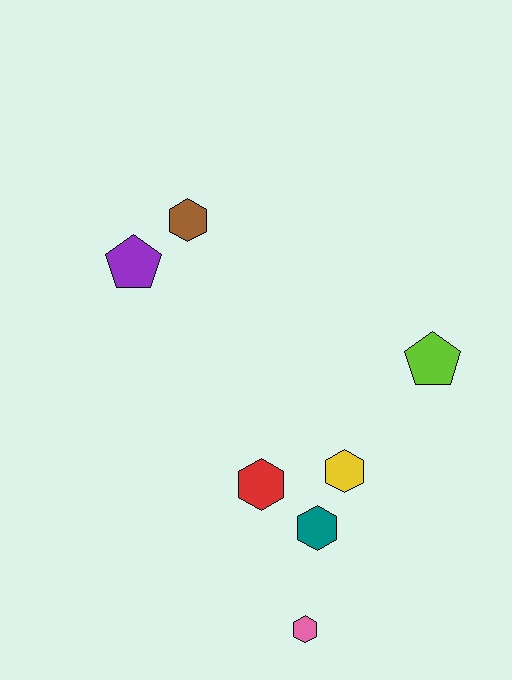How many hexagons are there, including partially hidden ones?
There are 5 hexagons.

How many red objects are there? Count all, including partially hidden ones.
There is 1 red object.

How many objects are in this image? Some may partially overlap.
There are 7 objects.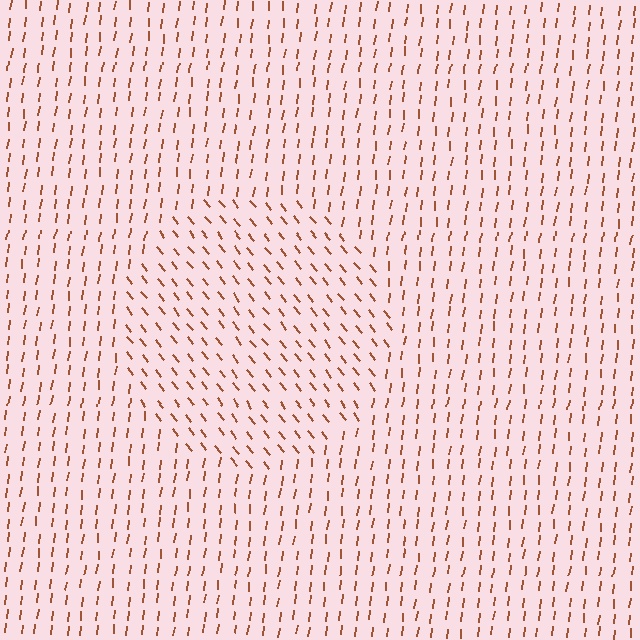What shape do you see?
I see a circle.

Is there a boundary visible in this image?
Yes, there is a texture boundary formed by a change in line orientation.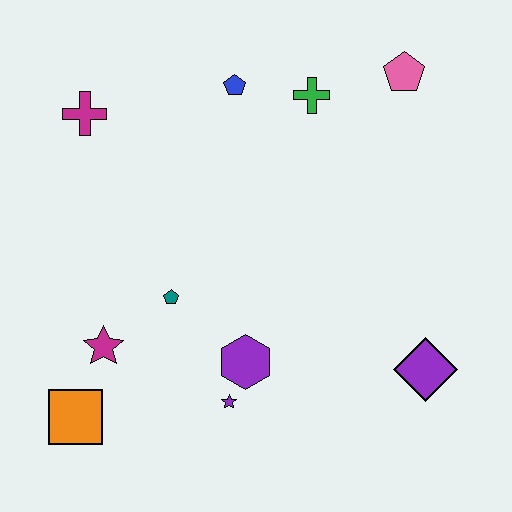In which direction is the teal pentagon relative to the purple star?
The teal pentagon is above the purple star.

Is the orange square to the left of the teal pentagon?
Yes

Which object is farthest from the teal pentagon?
The pink pentagon is farthest from the teal pentagon.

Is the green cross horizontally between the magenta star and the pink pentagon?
Yes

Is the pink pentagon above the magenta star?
Yes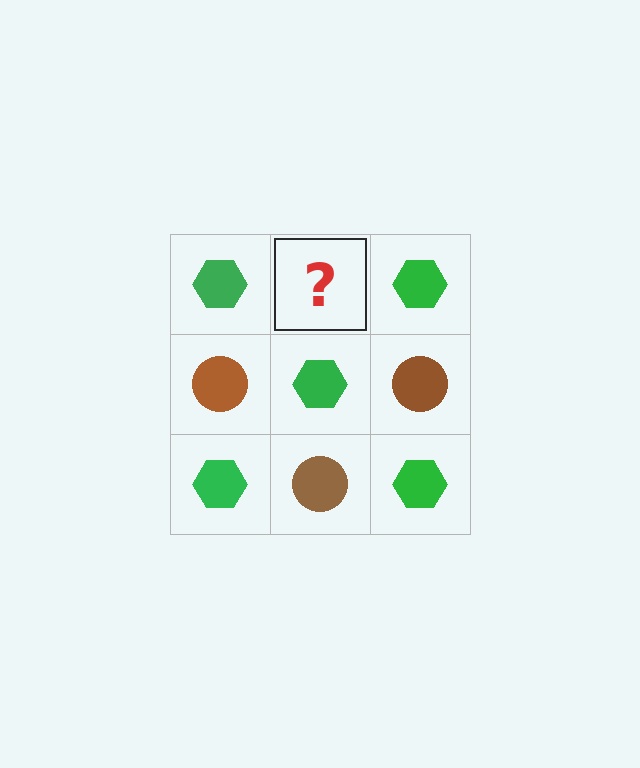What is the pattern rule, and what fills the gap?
The rule is that it alternates green hexagon and brown circle in a checkerboard pattern. The gap should be filled with a brown circle.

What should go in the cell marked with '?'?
The missing cell should contain a brown circle.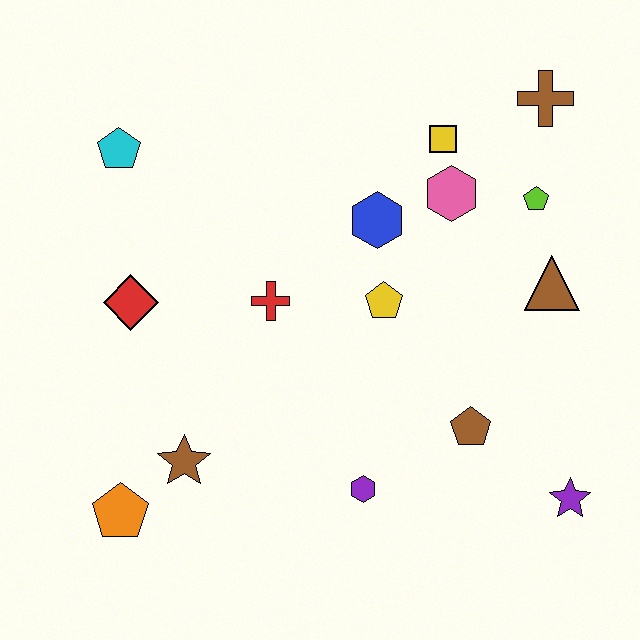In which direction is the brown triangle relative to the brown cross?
The brown triangle is below the brown cross.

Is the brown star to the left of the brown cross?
Yes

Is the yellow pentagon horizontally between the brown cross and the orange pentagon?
Yes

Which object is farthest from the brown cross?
The orange pentagon is farthest from the brown cross.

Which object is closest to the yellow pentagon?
The blue hexagon is closest to the yellow pentagon.